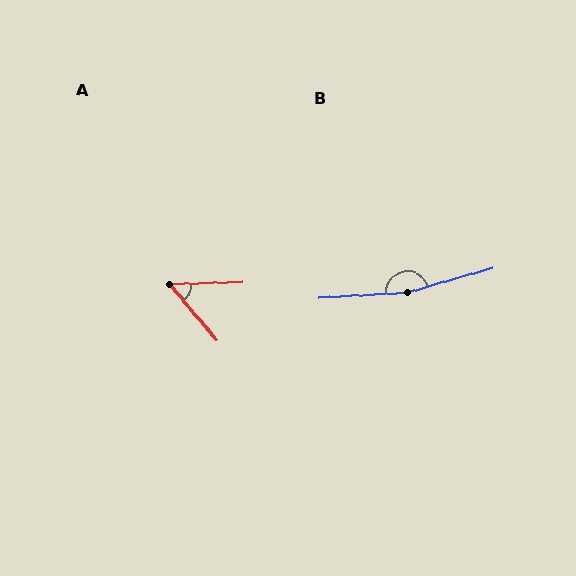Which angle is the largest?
B, at approximately 167 degrees.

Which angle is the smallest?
A, at approximately 51 degrees.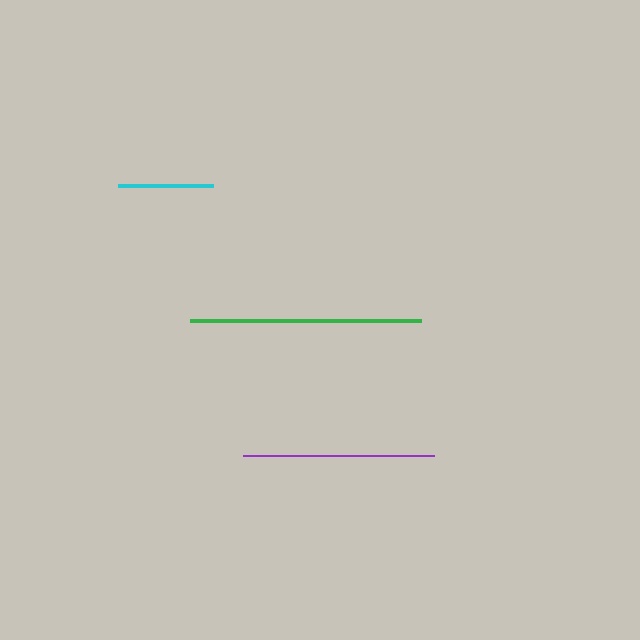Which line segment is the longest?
The green line is the longest at approximately 231 pixels.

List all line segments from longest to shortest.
From longest to shortest: green, purple, cyan.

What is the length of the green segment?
The green segment is approximately 231 pixels long.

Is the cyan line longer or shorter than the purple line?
The purple line is longer than the cyan line.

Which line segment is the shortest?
The cyan line is the shortest at approximately 95 pixels.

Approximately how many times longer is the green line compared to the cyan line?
The green line is approximately 2.4 times the length of the cyan line.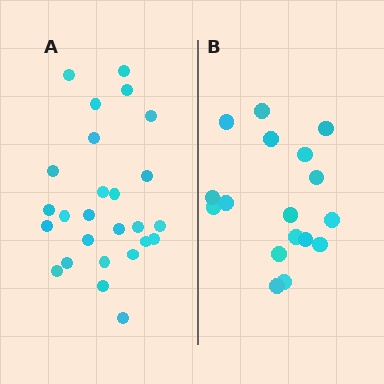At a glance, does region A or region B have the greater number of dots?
Region A (the left region) has more dots.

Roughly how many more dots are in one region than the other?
Region A has roughly 8 or so more dots than region B.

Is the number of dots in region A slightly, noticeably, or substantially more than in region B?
Region A has substantially more. The ratio is roughly 1.5 to 1.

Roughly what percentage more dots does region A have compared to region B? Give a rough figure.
About 55% more.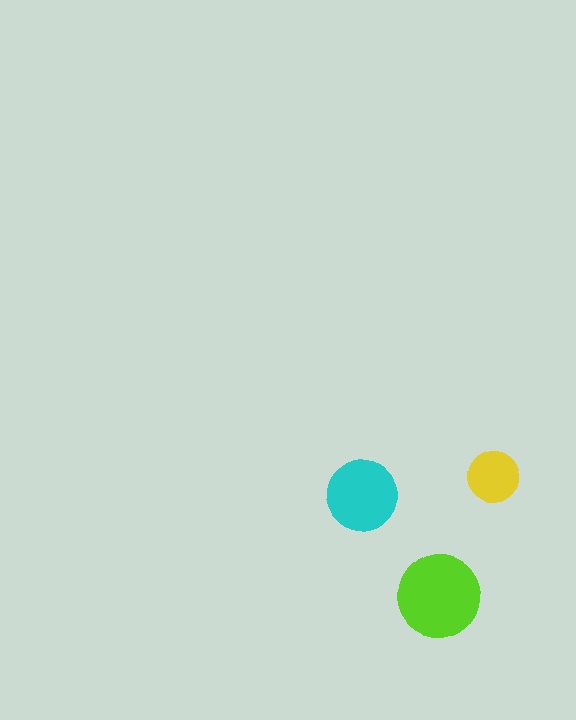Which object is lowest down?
The lime circle is bottommost.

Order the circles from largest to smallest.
the lime one, the cyan one, the yellow one.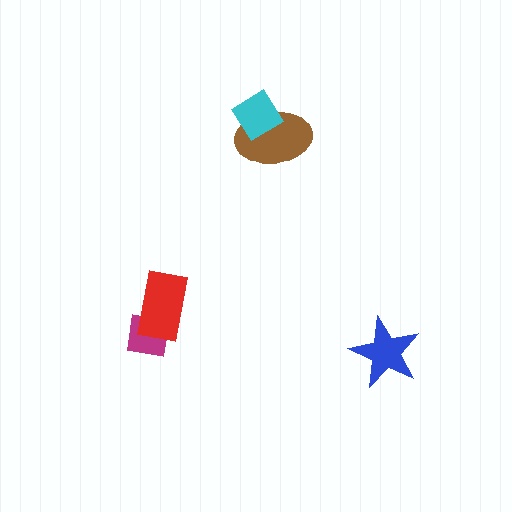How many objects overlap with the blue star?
0 objects overlap with the blue star.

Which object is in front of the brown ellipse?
The cyan diamond is in front of the brown ellipse.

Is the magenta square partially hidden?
Yes, it is partially covered by another shape.